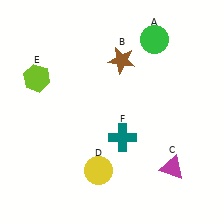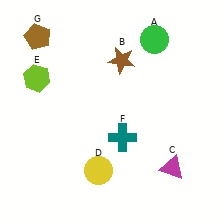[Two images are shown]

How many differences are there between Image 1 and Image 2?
There is 1 difference between the two images.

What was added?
A brown pentagon (G) was added in Image 2.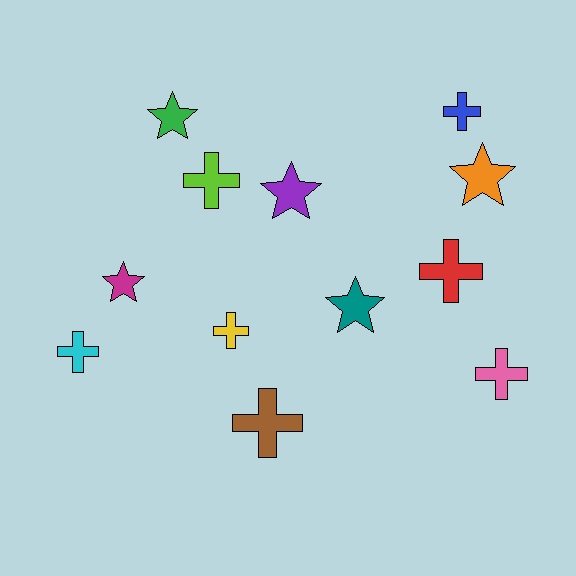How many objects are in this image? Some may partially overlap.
There are 12 objects.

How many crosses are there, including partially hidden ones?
There are 7 crosses.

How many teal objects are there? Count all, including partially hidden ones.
There is 1 teal object.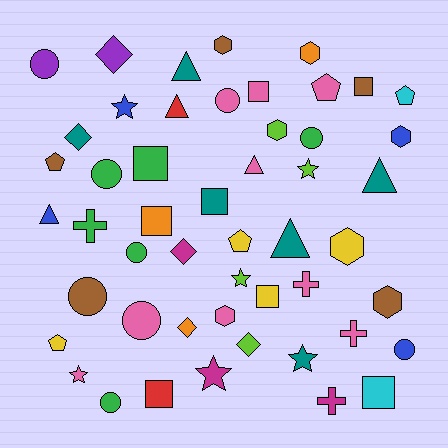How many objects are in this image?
There are 50 objects.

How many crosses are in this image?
There are 4 crosses.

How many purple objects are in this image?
There are 2 purple objects.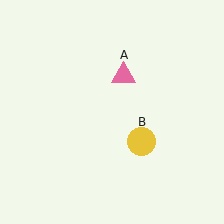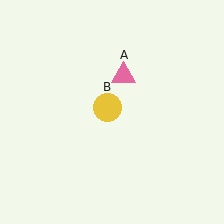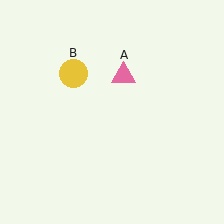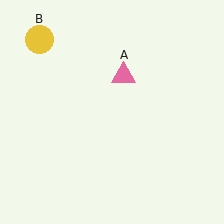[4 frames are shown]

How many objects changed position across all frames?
1 object changed position: yellow circle (object B).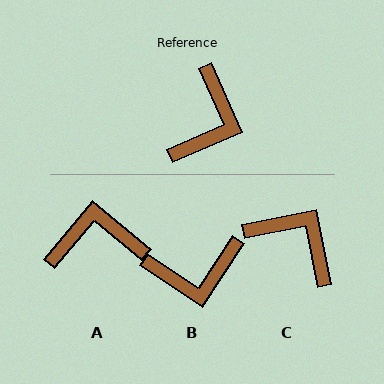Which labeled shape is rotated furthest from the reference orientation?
A, about 117 degrees away.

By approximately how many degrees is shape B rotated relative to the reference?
Approximately 57 degrees clockwise.